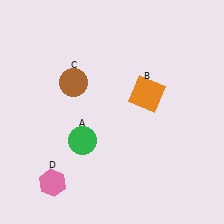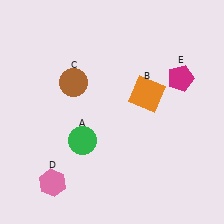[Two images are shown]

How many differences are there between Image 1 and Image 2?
There is 1 difference between the two images.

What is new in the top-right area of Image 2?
A magenta pentagon (E) was added in the top-right area of Image 2.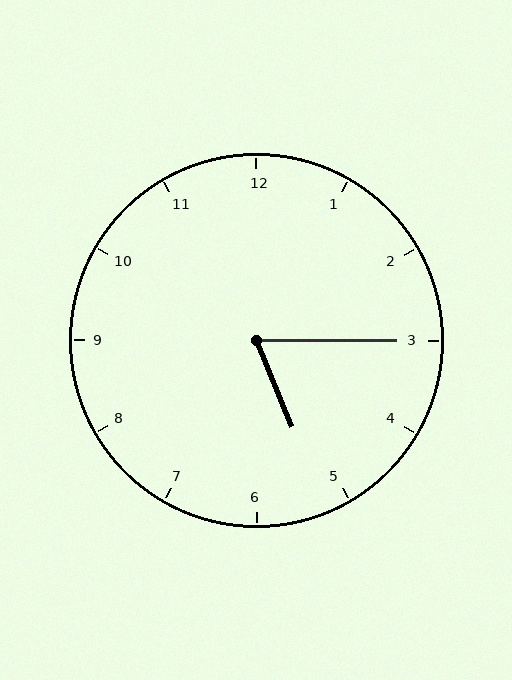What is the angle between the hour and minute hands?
Approximately 68 degrees.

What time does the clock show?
5:15.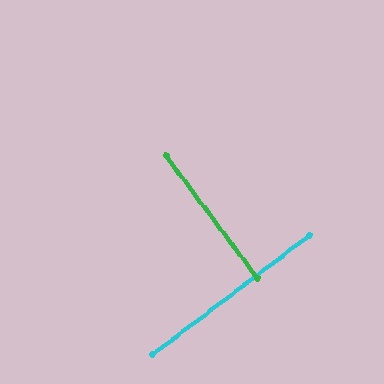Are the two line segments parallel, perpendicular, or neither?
Perpendicular — they meet at approximately 90°.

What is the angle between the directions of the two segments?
Approximately 90 degrees.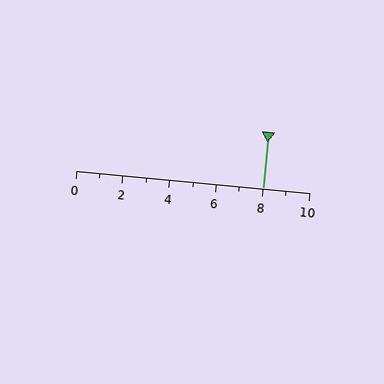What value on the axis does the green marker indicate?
The marker indicates approximately 8.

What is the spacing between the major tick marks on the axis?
The major ticks are spaced 2 apart.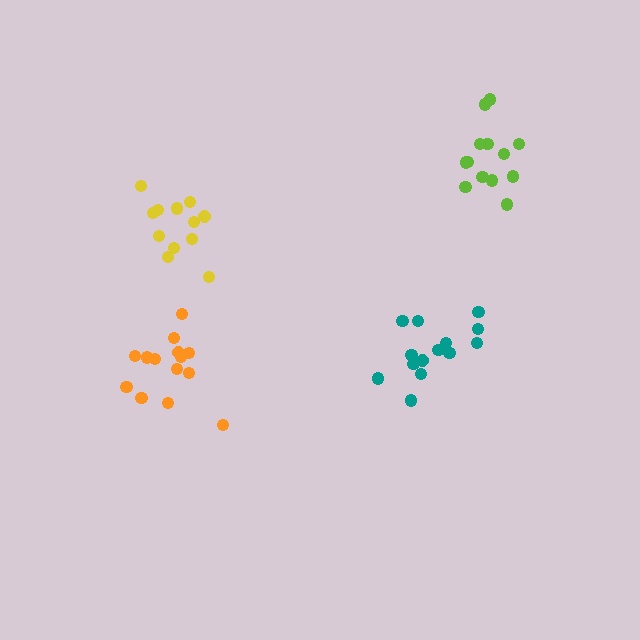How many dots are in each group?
Group 1: 12 dots, Group 2: 13 dots, Group 3: 14 dots, Group 4: 14 dots (53 total).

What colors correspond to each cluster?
The clusters are colored: yellow, lime, orange, teal.